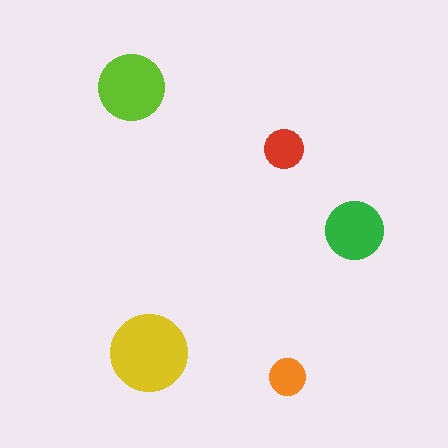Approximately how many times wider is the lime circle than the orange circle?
About 2 times wider.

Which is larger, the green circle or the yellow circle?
The yellow one.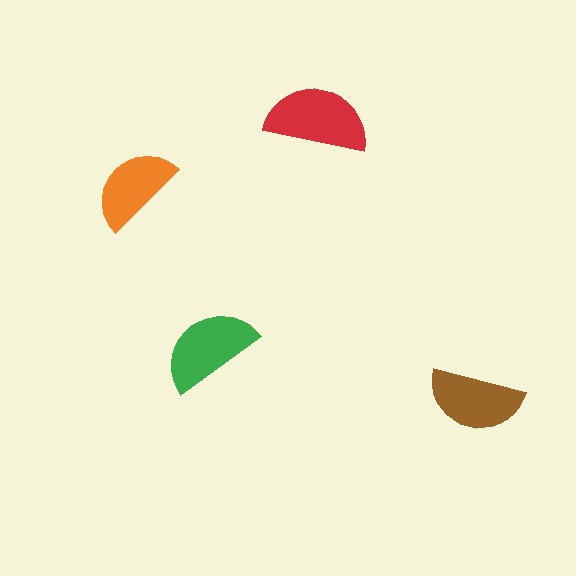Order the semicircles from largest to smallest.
the red one, the green one, the brown one, the orange one.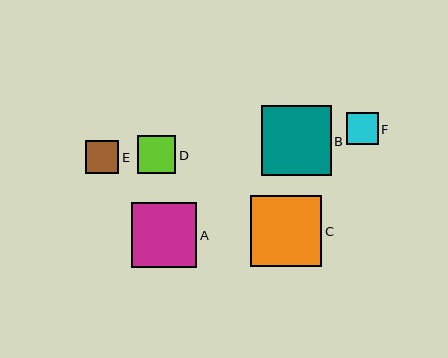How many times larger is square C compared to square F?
Square C is approximately 2.2 times the size of square F.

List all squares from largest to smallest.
From largest to smallest: C, B, A, D, E, F.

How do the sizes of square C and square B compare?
Square C and square B are approximately the same size.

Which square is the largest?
Square C is the largest with a size of approximately 71 pixels.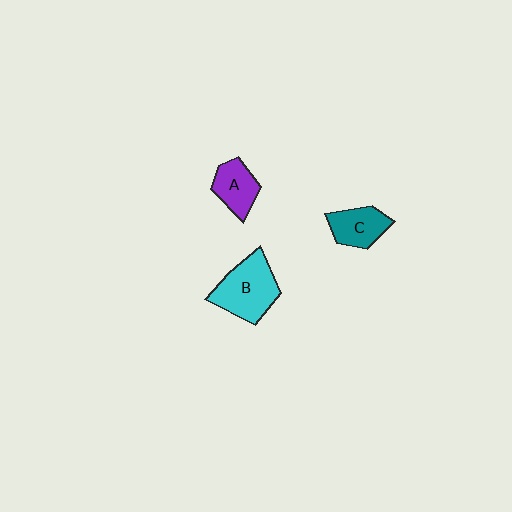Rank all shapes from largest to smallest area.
From largest to smallest: B (cyan), C (teal), A (purple).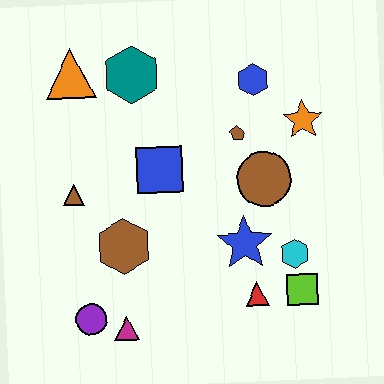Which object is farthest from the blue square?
The lime square is farthest from the blue square.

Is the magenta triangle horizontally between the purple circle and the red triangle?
Yes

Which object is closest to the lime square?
The cyan hexagon is closest to the lime square.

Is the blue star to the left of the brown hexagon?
No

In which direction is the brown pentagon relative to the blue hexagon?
The brown pentagon is below the blue hexagon.